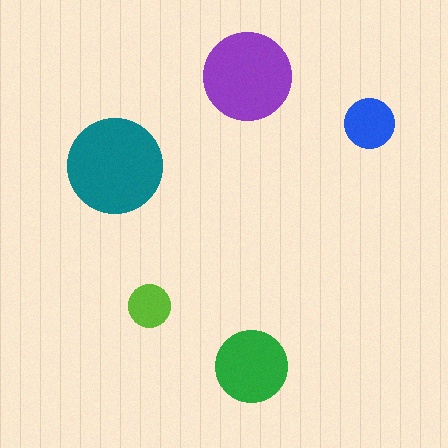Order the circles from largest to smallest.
the teal one, the purple one, the green one, the blue one, the lime one.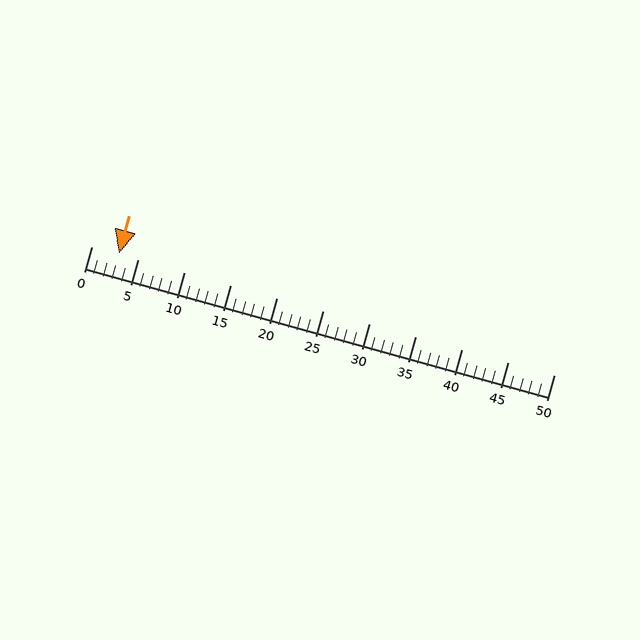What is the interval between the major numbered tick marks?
The major tick marks are spaced 5 units apart.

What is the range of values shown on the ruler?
The ruler shows values from 0 to 50.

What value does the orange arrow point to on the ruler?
The orange arrow points to approximately 3.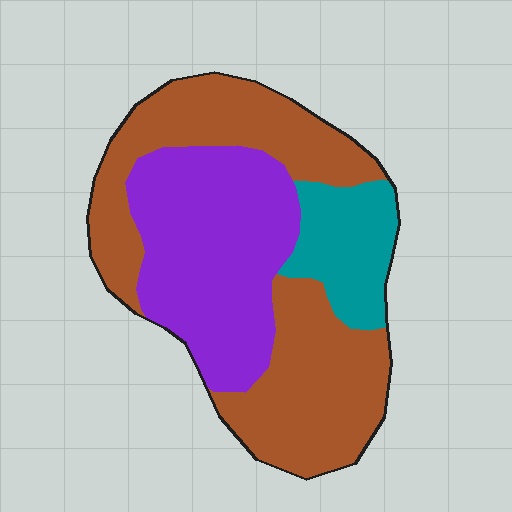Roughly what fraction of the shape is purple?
Purple covers 36% of the shape.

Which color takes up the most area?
Brown, at roughly 50%.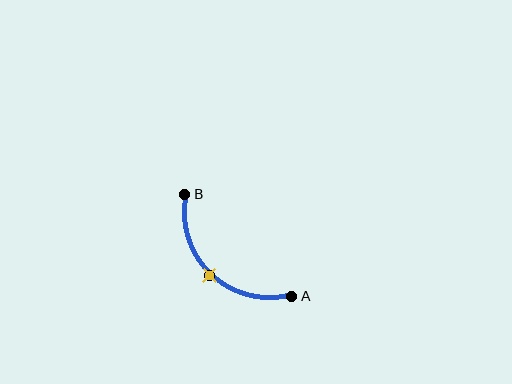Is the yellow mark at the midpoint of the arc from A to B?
Yes. The yellow mark lies on the arc at equal arc-length from both A and B — it is the arc midpoint.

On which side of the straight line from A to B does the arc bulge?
The arc bulges below and to the left of the straight line connecting A and B.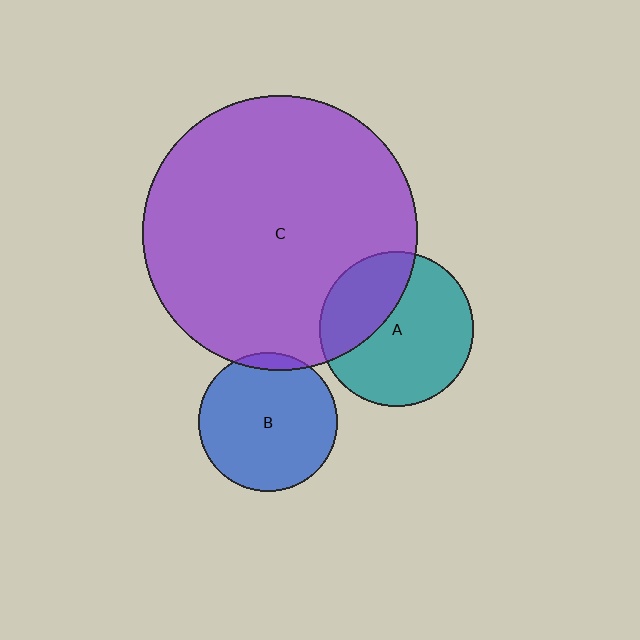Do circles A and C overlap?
Yes.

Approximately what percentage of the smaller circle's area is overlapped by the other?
Approximately 35%.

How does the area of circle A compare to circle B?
Approximately 1.2 times.